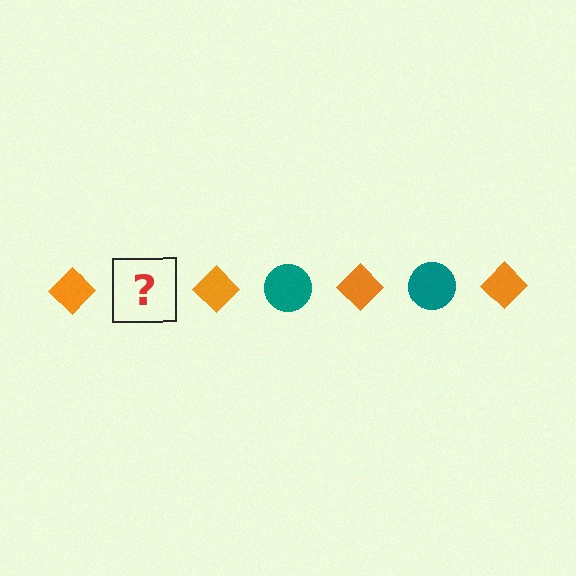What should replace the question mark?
The question mark should be replaced with a teal circle.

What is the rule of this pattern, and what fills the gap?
The rule is that the pattern alternates between orange diamond and teal circle. The gap should be filled with a teal circle.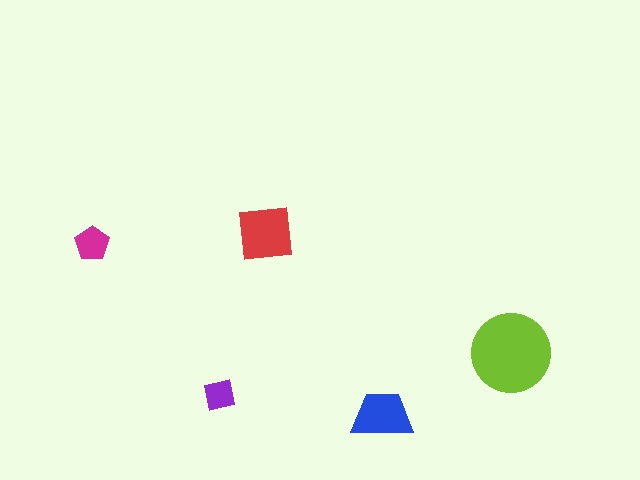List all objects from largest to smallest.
The lime circle, the red square, the blue trapezoid, the magenta pentagon, the purple square.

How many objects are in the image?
There are 5 objects in the image.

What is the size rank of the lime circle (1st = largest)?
1st.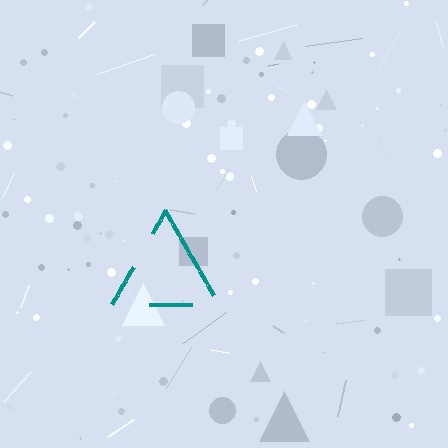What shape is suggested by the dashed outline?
The dashed outline suggests a triangle.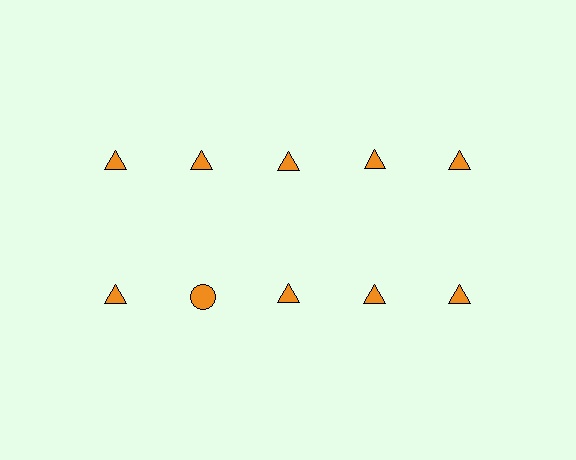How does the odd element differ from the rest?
It has a different shape: circle instead of triangle.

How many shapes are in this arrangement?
There are 10 shapes arranged in a grid pattern.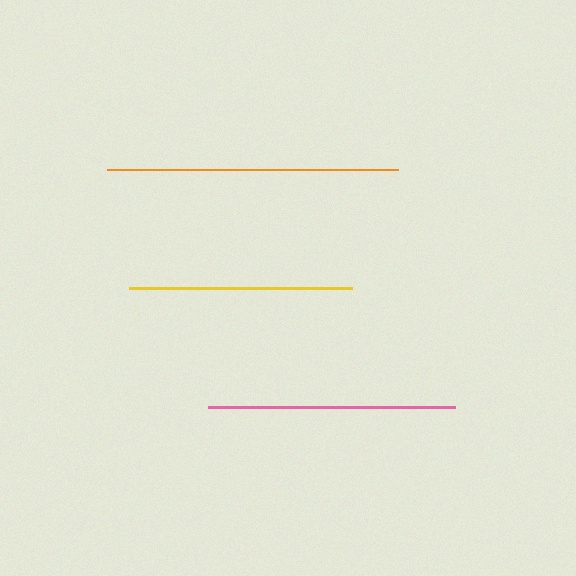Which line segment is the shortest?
The yellow line is the shortest at approximately 223 pixels.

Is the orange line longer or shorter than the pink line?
The orange line is longer than the pink line.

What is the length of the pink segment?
The pink segment is approximately 247 pixels long.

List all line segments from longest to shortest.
From longest to shortest: orange, pink, yellow.